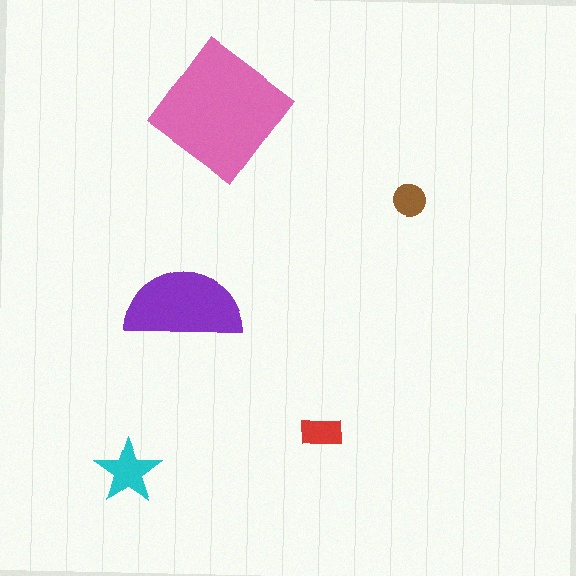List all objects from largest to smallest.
The pink diamond, the purple semicircle, the cyan star, the red rectangle, the brown circle.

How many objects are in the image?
There are 5 objects in the image.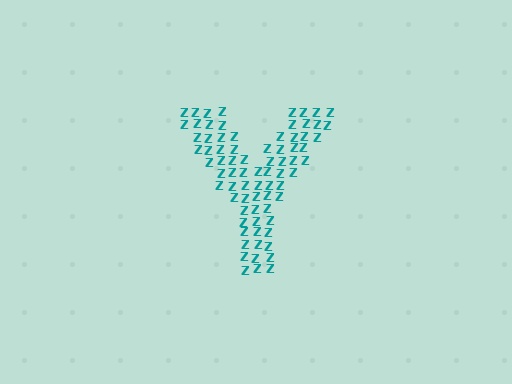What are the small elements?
The small elements are letter Z's.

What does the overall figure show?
The overall figure shows the letter Y.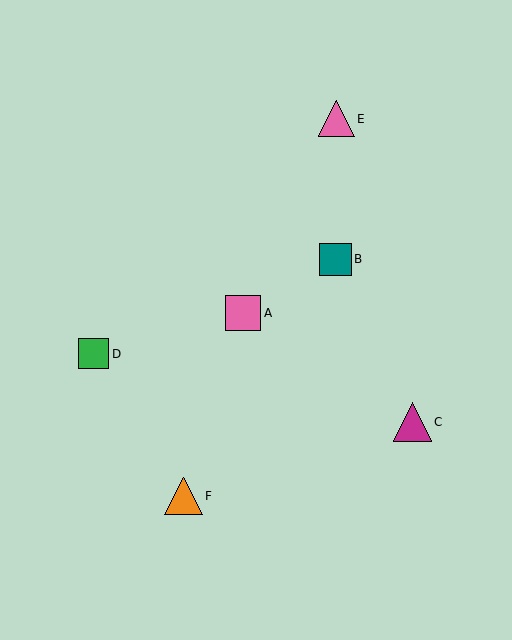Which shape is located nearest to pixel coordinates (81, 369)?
The green square (labeled D) at (94, 354) is nearest to that location.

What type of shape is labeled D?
Shape D is a green square.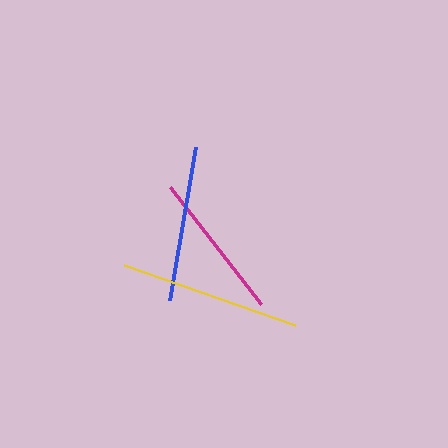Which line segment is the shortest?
The magenta line is the shortest at approximately 148 pixels.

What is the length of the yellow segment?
The yellow segment is approximately 181 pixels long.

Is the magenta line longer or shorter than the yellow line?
The yellow line is longer than the magenta line.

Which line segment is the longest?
The yellow line is the longest at approximately 181 pixels.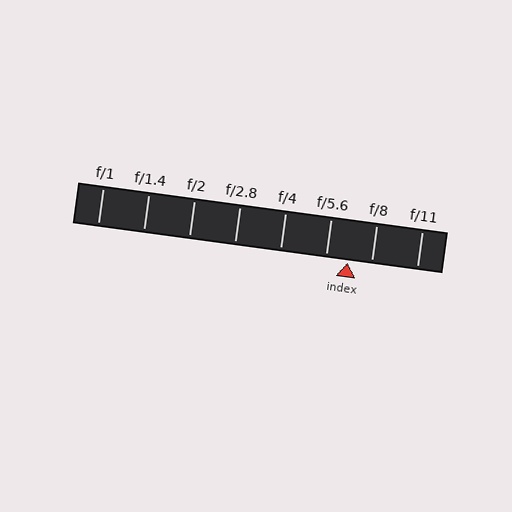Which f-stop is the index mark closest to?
The index mark is closest to f/5.6.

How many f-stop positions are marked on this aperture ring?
There are 8 f-stop positions marked.